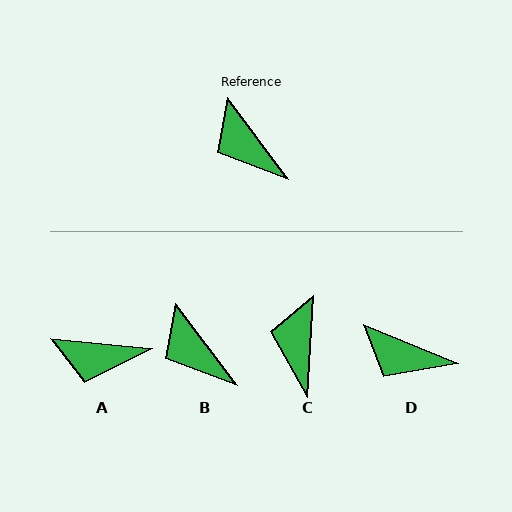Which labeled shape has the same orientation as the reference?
B.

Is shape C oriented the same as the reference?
No, it is off by about 40 degrees.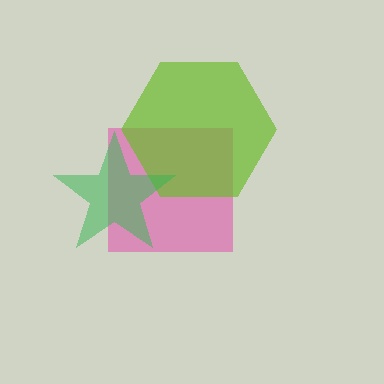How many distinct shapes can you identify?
There are 3 distinct shapes: a pink square, a lime hexagon, a green star.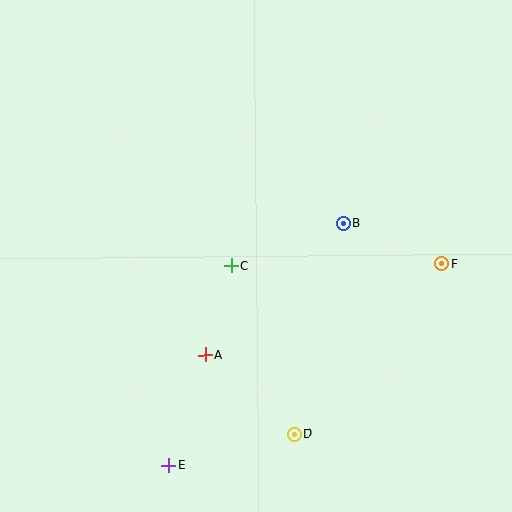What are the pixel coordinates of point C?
Point C is at (231, 266).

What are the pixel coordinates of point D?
Point D is at (294, 434).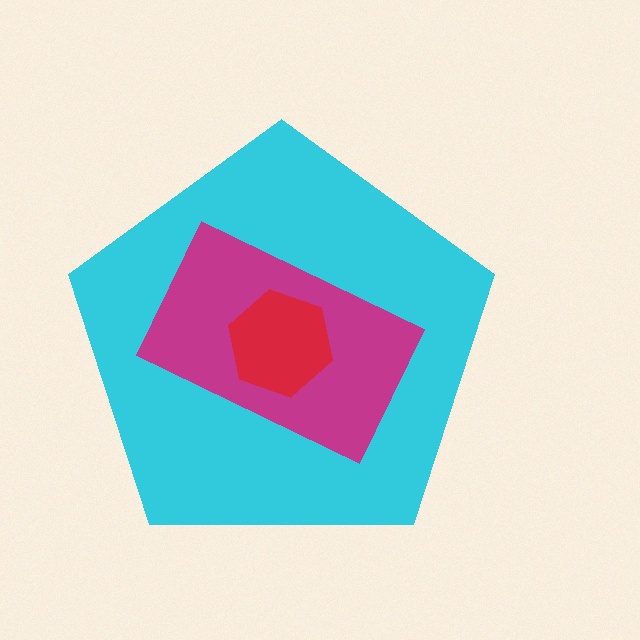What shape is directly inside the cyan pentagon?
The magenta rectangle.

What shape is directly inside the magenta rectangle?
The red hexagon.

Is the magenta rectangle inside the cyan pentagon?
Yes.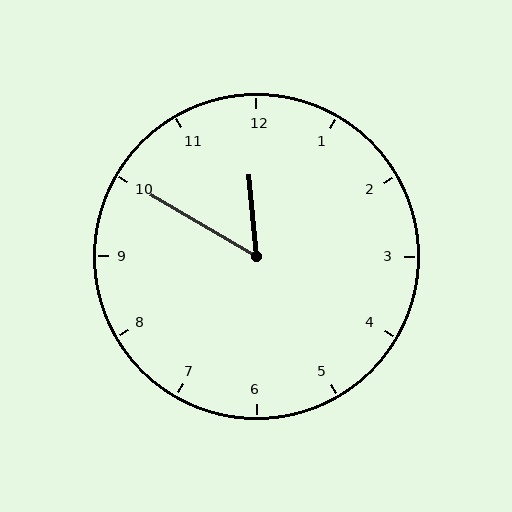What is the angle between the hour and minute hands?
Approximately 55 degrees.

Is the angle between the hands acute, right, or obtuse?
It is acute.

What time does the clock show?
11:50.